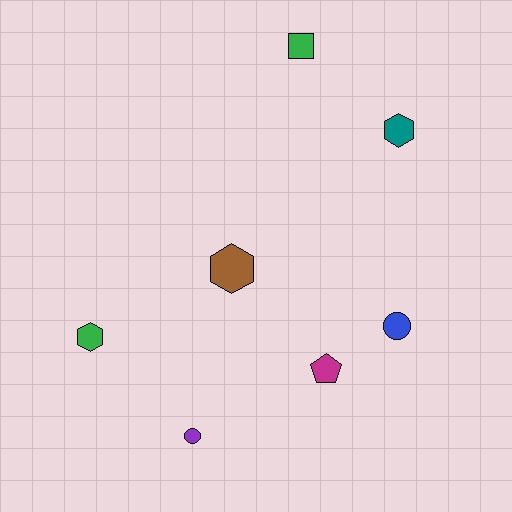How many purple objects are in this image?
There is 1 purple object.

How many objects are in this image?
There are 7 objects.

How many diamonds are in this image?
There are no diamonds.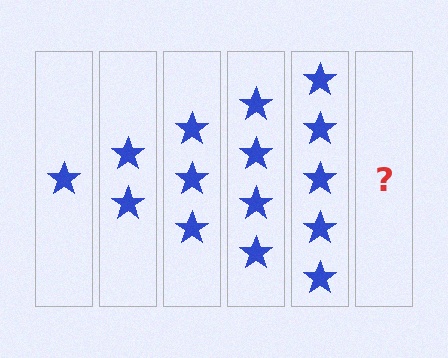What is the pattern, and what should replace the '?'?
The pattern is that each step adds one more star. The '?' should be 6 stars.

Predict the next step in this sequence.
The next step is 6 stars.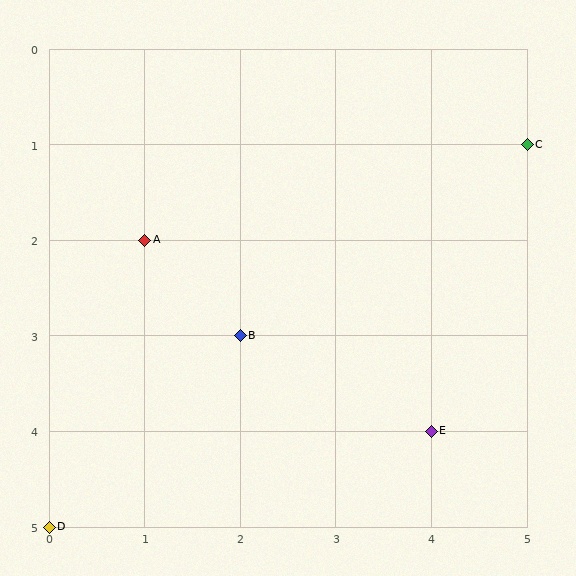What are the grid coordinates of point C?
Point C is at grid coordinates (5, 1).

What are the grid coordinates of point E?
Point E is at grid coordinates (4, 4).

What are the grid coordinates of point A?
Point A is at grid coordinates (1, 2).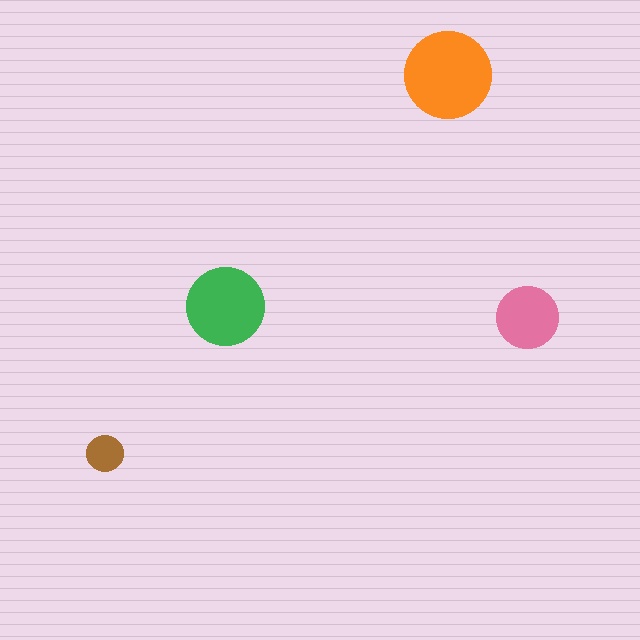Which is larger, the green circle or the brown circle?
The green one.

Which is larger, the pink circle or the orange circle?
The orange one.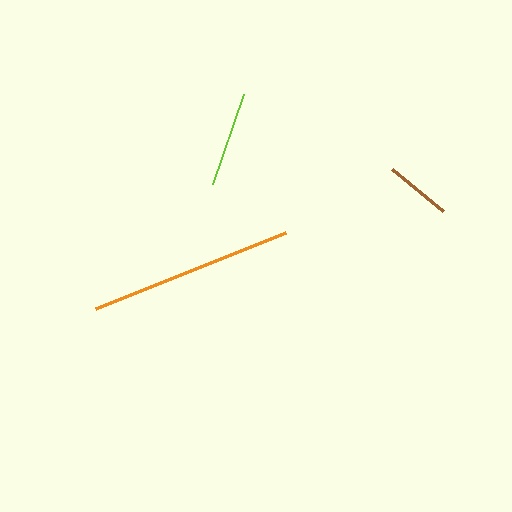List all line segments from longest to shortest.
From longest to shortest: orange, lime, brown.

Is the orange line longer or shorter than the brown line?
The orange line is longer than the brown line.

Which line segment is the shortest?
The brown line is the shortest at approximately 66 pixels.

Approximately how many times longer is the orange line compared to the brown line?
The orange line is approximately 3.1 times the length of the brown line.